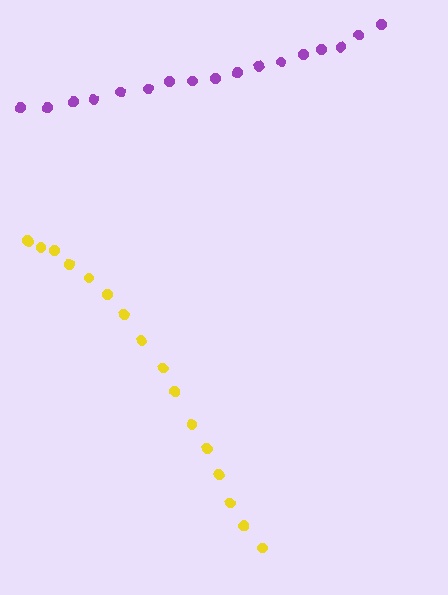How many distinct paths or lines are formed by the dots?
There are 2 distinct paths.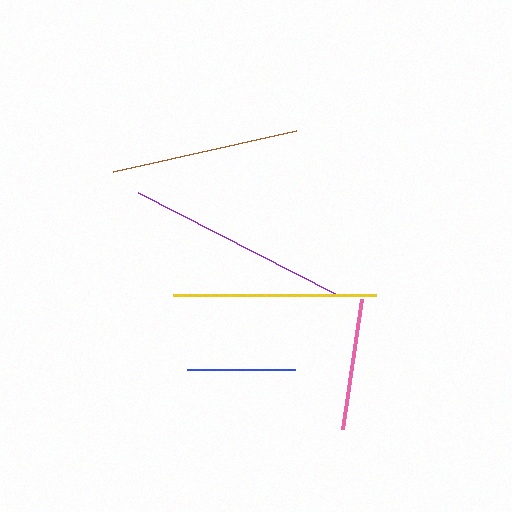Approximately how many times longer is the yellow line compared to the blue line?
The yellow line is approximately 1.9 times the length of the blue line.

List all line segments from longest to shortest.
From longest to shortest: purple, yellow, brown, pink, blue.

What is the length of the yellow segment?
The yellow segment is approximately 203 pixels long.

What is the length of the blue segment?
The blue segment is approximately 108 pixels long.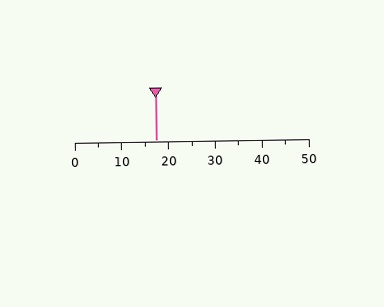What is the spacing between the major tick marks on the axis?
The major ticks are spaced 10 apart.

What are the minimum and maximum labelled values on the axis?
The axis runs from 0 to 50.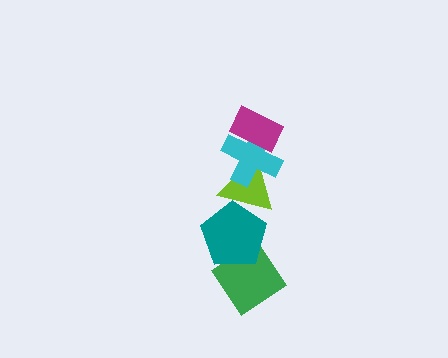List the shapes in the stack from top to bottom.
From top to bottom: the magenta rectangle, the cyan cross, the lime triangle, the teal pentagon, the green diamond.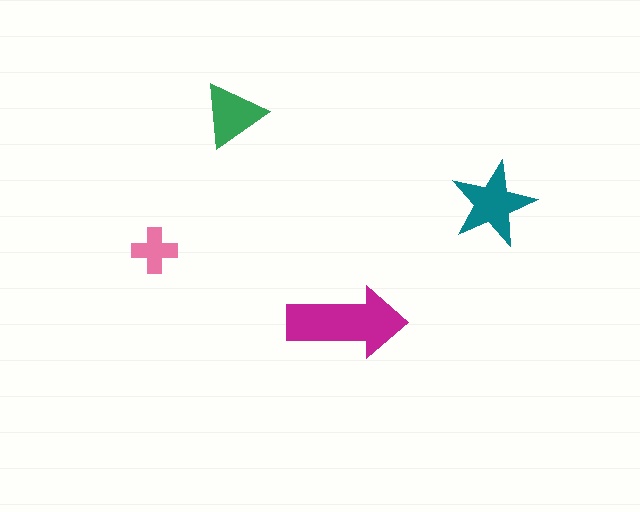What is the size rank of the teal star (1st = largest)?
2nd.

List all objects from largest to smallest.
The magenta arrow, the teal star, the green triangle, the pink cross.